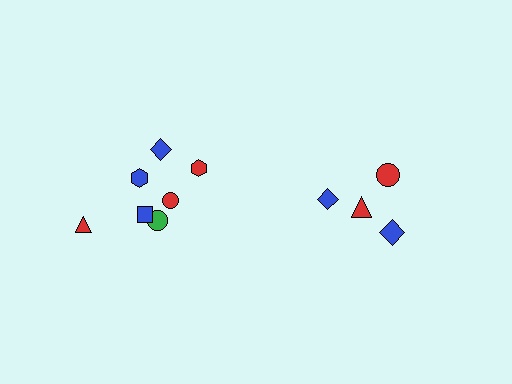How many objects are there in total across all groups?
There are 11 objects.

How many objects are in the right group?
There are 4 objects.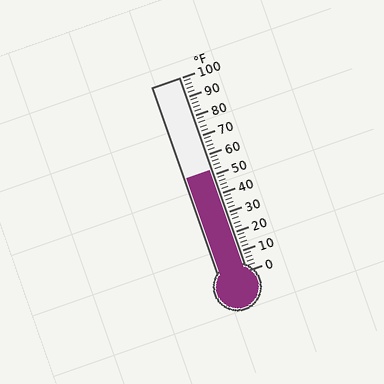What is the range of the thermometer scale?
The thermometer scale ranges from 0°F to 100°F.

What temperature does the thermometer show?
The thermometer shows approximately 52°F.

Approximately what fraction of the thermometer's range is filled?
The thermometer is filled to approximately 50% of its range.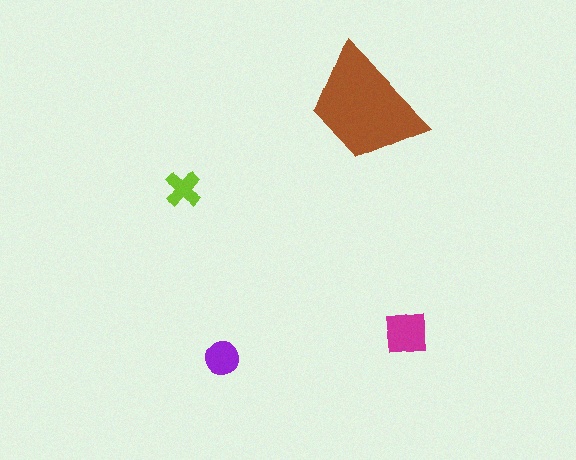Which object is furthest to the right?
The magenta square is rightmost.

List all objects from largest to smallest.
The brown trapezoid, the magenta square, the purple circle, the lime cross.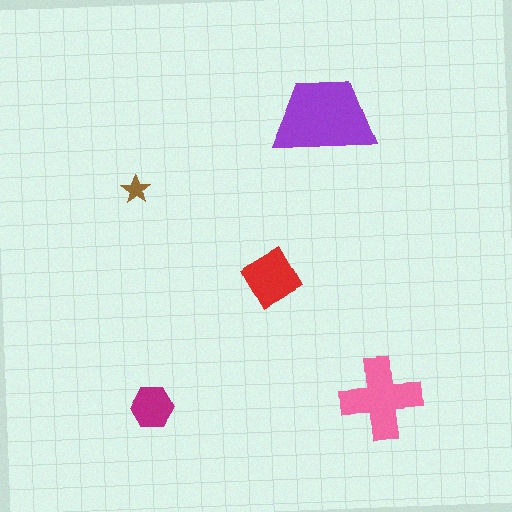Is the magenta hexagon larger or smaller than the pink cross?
Smaller.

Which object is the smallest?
The brown star.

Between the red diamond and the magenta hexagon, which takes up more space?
The red diamond.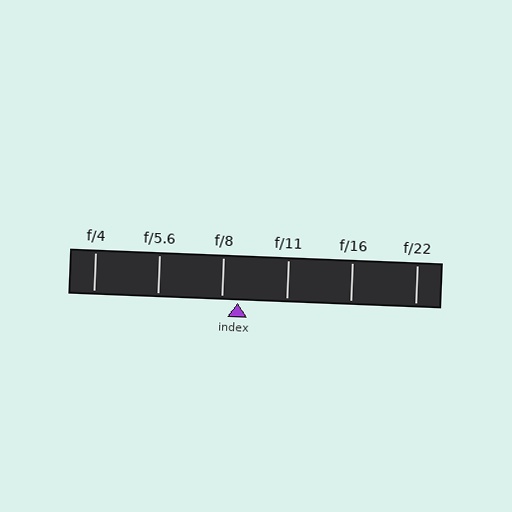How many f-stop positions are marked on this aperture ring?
There are 6 f-stop positions marked.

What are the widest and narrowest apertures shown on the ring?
The widest aperture shown is f/4 and the narrowest is f/22.